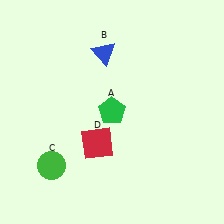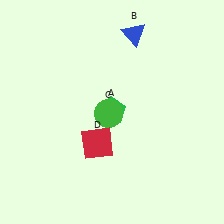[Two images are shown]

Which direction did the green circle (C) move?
The green circle (C) moved right.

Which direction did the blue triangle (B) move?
The blue triangle (B) moved right.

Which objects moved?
The objects that moved are: the blue triangle (B), the green circle (C).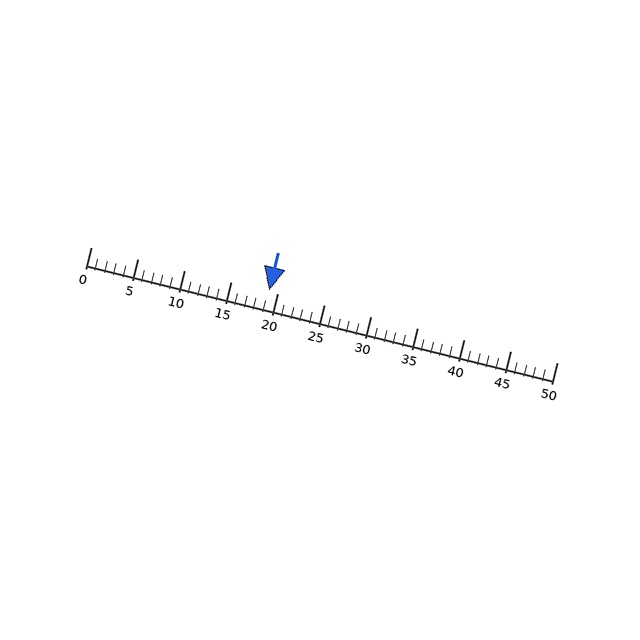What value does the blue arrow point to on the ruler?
The blue arrow points to approximately 19.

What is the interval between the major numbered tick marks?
The major tick marks are spaced 5 units apart.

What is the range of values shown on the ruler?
The ruler shows values from 0 to 50.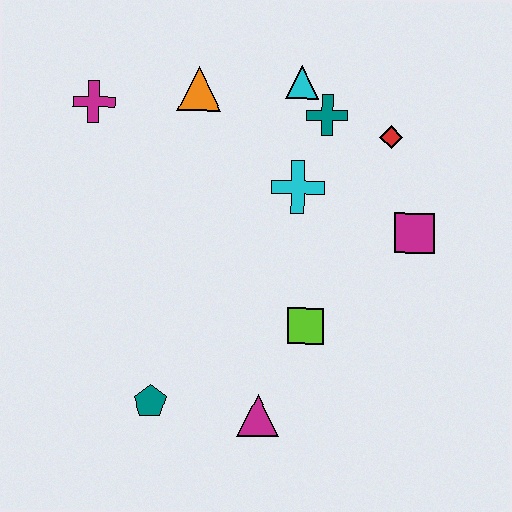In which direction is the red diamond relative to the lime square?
The red diamond is above the lime square.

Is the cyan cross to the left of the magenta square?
Yes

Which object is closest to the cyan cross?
The teal cross is closest to the cyan cross.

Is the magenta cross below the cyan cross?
No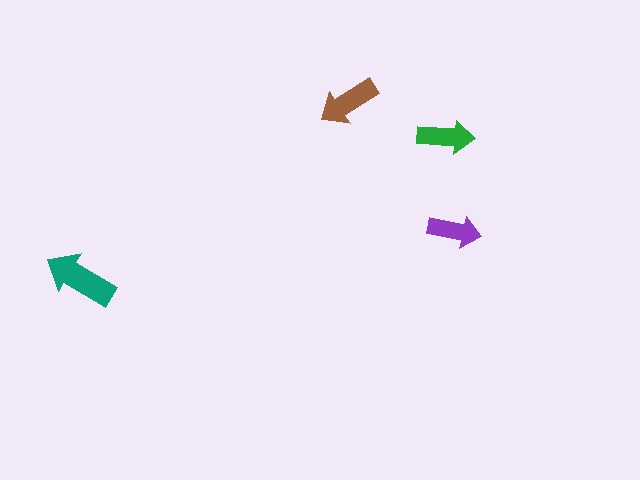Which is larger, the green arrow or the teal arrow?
The teal one.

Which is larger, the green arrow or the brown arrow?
The brown one.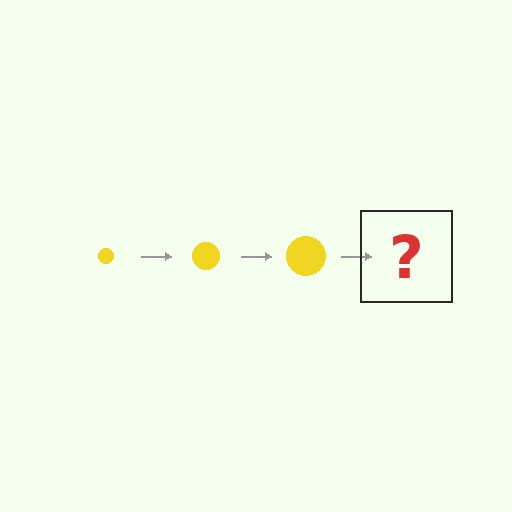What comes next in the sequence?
The next element should be a yellow circle, larger than the previous one.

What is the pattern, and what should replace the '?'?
The pattern is that the circle gets progressively larger each step. The '?' should be a yellow circle, larger than the previous one.